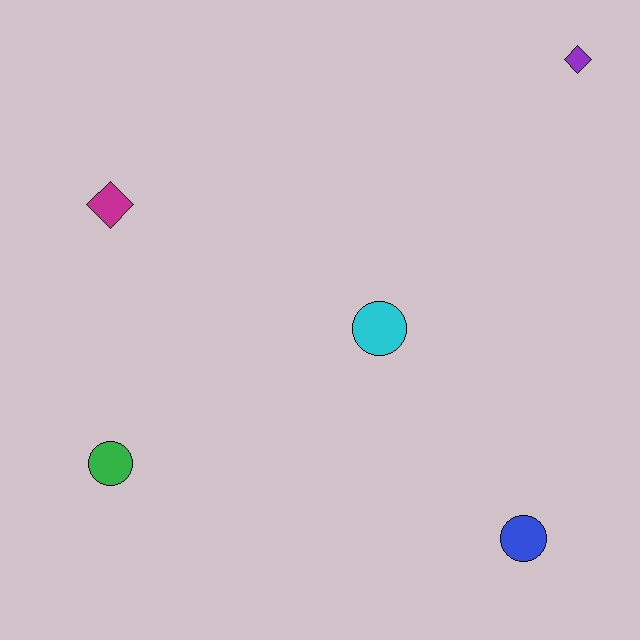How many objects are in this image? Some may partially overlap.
There are 5 objects.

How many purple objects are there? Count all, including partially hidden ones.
There is 1 purple object.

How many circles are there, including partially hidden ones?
There are 3 circles.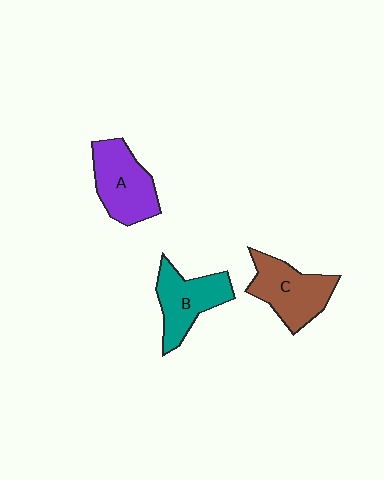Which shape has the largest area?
Shape A (purple).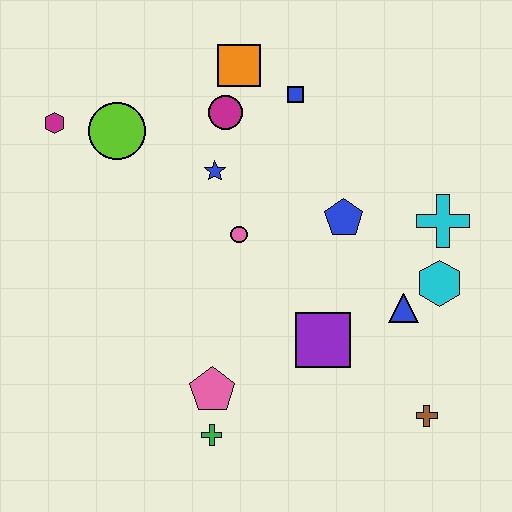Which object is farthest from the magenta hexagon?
The brown cross is farthest from the magenta hexagon.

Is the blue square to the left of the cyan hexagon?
Yes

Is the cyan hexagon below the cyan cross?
Yes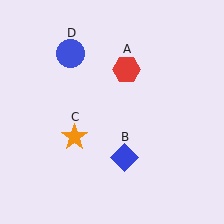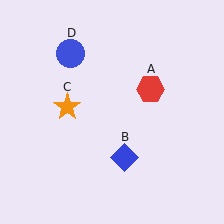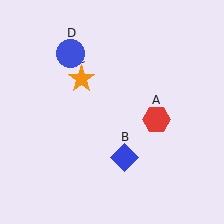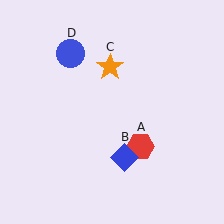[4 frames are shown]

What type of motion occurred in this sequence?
The red hexagon (object A), orange star (object C) rotated clockwise around the center of the scene.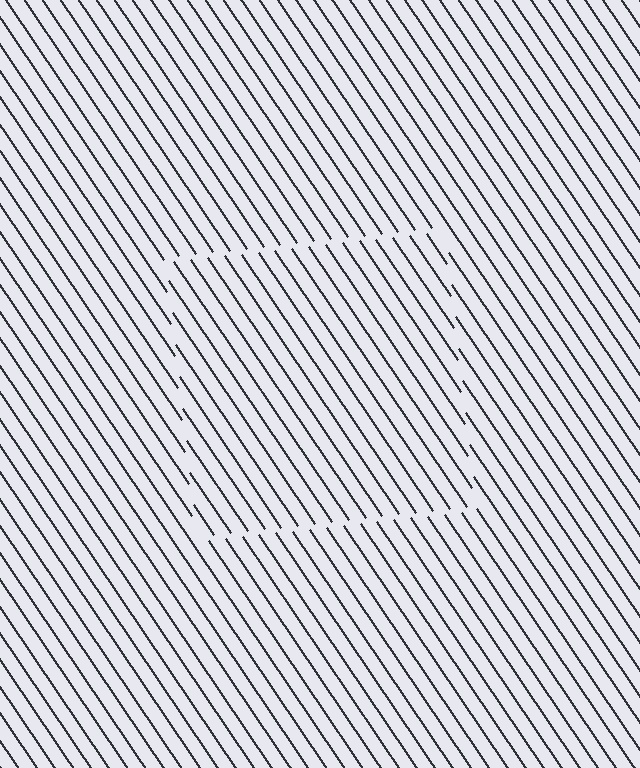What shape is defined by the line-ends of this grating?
An illusory square. The interior of the shape contains the same grating, shifted by half a period — the contour is defined by the phase discontinuity where line-ends from the inner and outer gratings abut.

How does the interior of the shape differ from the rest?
The interior of the shape contains the same grating, shifted by half a period — the contour is defined by the phase discontinuity where line-ends from the inner and outer gratings abut.